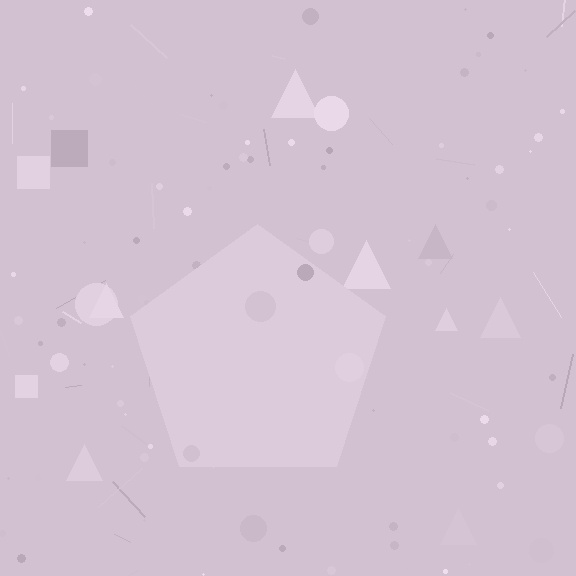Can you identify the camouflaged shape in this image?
The camouflaged shape is a pentagon.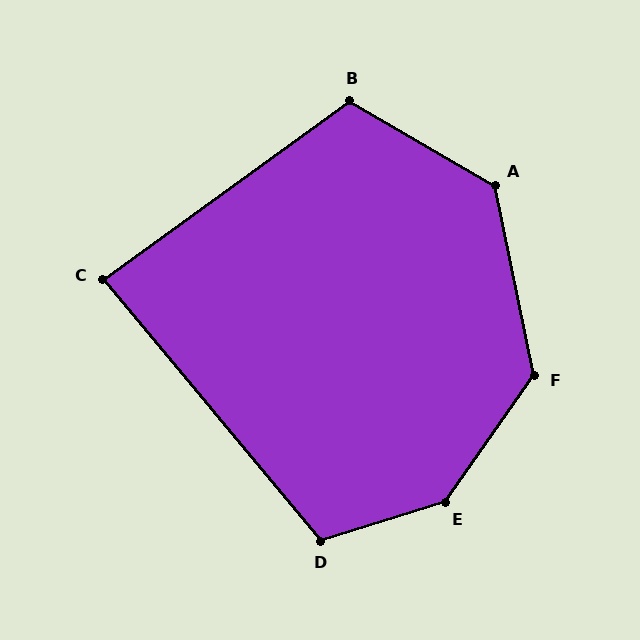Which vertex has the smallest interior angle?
C, at approximately 86 degrees.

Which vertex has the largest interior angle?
E, at approximately 142 degrees.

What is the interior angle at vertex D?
Approximately 112 degrees (obtuse).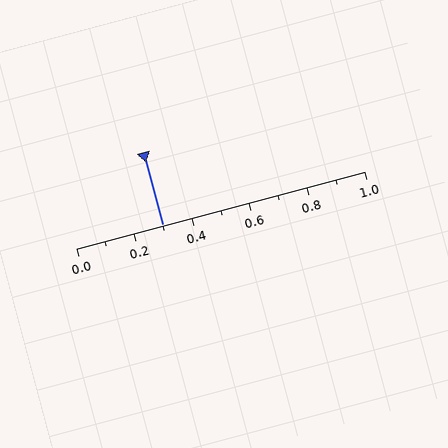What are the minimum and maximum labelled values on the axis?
The axis runs from 0.0 to 1.0.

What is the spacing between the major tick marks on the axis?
The major ticks are spaced 0.2 apart.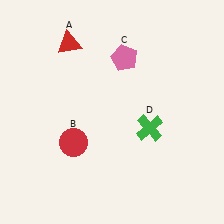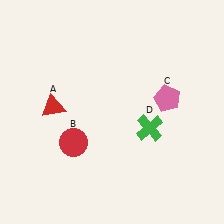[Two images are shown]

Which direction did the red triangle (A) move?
The red triangle (A) moved down.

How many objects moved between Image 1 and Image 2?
2 objects moved between the two images.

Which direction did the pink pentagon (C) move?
The pink pentagon (C) moved right.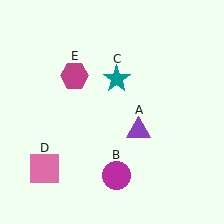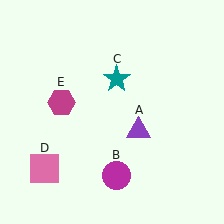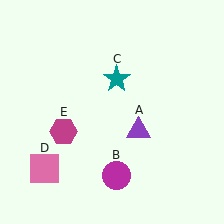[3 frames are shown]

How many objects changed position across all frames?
1 object changed position: magenta hexagon (object E).